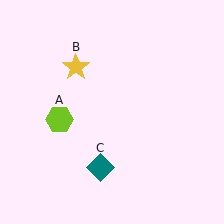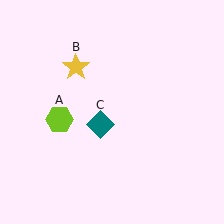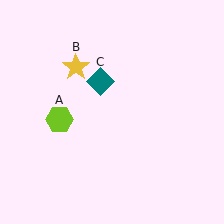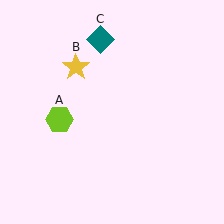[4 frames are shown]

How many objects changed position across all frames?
1 object changed position: teal diamond (object C).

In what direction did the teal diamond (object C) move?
The teal diamond (object C) moved up.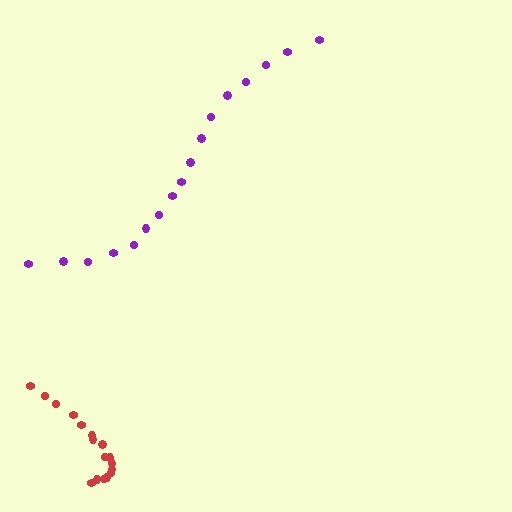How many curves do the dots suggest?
There are 2 distinct paths.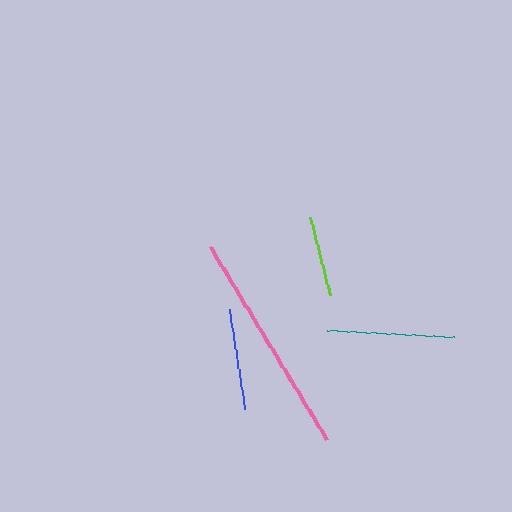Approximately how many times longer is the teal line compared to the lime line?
The teal line is approximately 1.6 times the length of the lime line.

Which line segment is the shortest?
The lime line is the shortest at approximately 81 pixels.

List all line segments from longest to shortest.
From longest to shortest: pink, teal, blue, lime.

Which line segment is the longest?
The pink line is the longest at approximately 225 pixels.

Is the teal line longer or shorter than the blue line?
The teal line is longer than the blue line.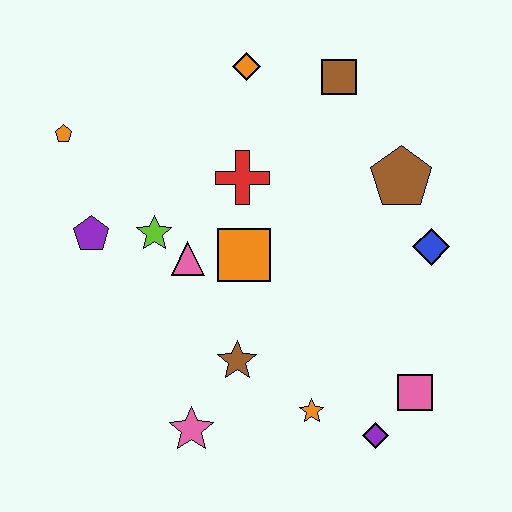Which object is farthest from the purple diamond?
The orange pentagon is farthest from the purple diamond.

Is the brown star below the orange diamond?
Yes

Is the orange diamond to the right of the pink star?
Yes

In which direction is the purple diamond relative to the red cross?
The purple diamond is below the red cross.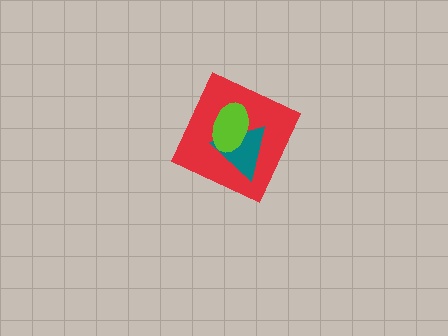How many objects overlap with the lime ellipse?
2 objects overlap with the lime ellipse.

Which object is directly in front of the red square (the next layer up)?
The teal triangle is directly in front of the red square.